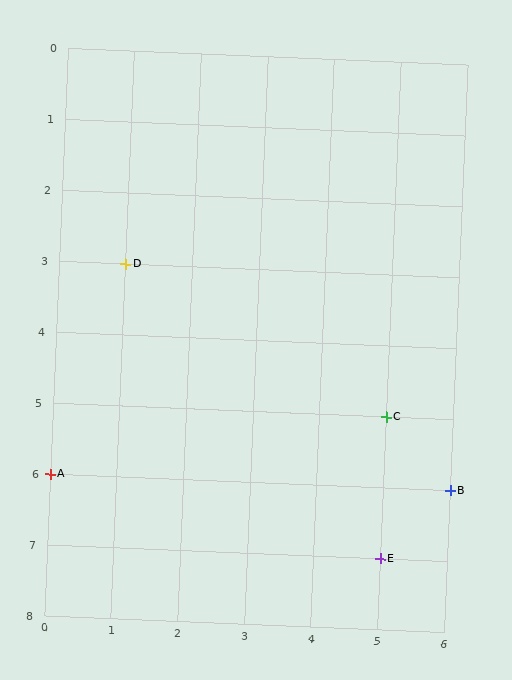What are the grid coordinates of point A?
Point A is at grid coordinates (0, 6).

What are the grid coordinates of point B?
Point B is at grid coordinates (6, 6).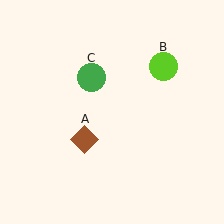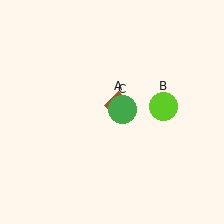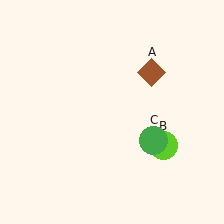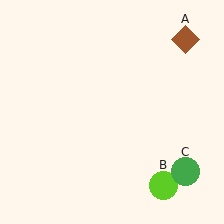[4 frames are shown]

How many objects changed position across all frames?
3 objects changed position: brown diamond (object A), lime circle (object B), green circle (object C).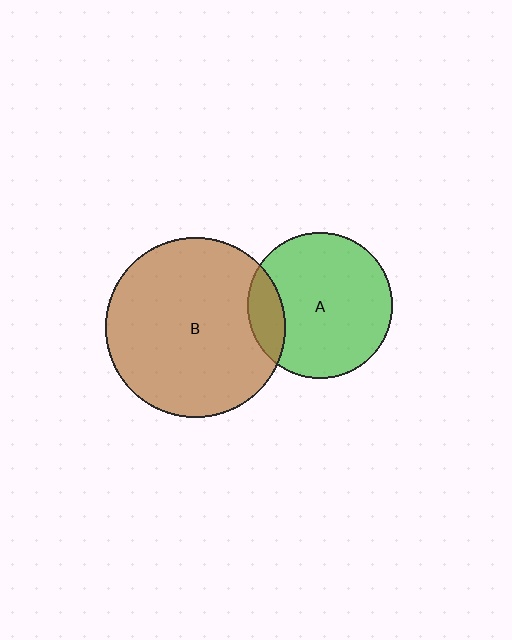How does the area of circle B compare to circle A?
Approximately 1.5 times.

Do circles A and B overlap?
Yes.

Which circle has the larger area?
Circle B (brown).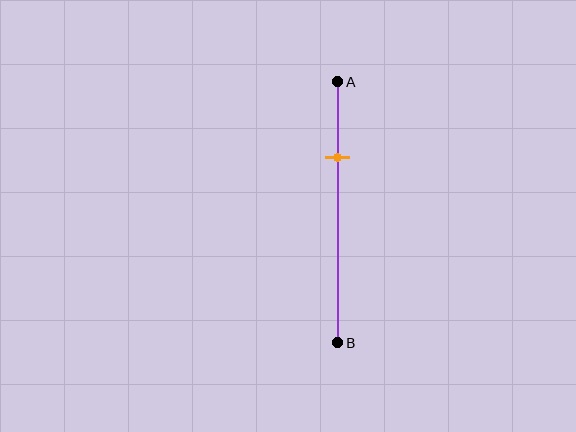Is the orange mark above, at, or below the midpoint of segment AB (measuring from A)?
The orange mark is above the midpoint of segment AB.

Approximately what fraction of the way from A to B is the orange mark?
The orange mark is approximately 30% of the way from A to B.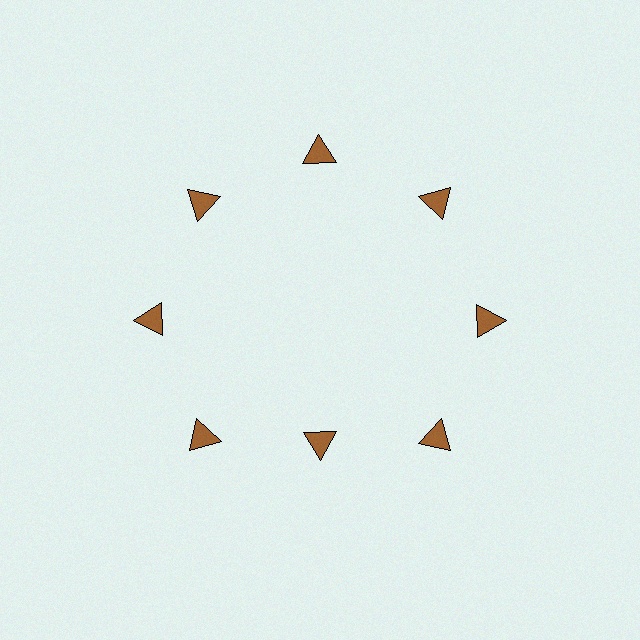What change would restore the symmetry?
The symmetry would be restored by moving it outward, back onto the ring so that all 8 triangles sit at equal angles and equal distance from the center.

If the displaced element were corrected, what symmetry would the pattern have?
It would have 8-fold rotational symmetry — the pattern would map onto itself every 45 degrees.